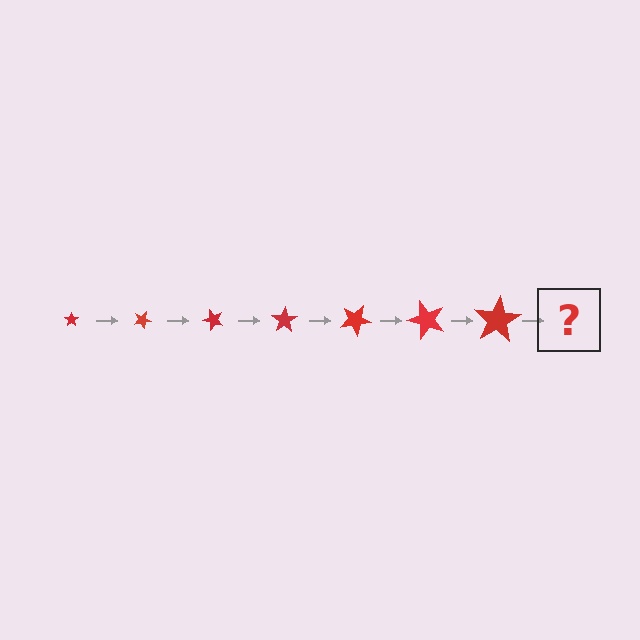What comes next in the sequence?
The next element should be a star, larger than the previous one and rotated 175 degrees from the start.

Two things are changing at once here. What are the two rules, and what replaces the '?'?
The two rules are that the star grows larger each step and it rotates 25 degrees each step. The '?' should be a star, larger than the previous one and rotated 175 degrees from the start.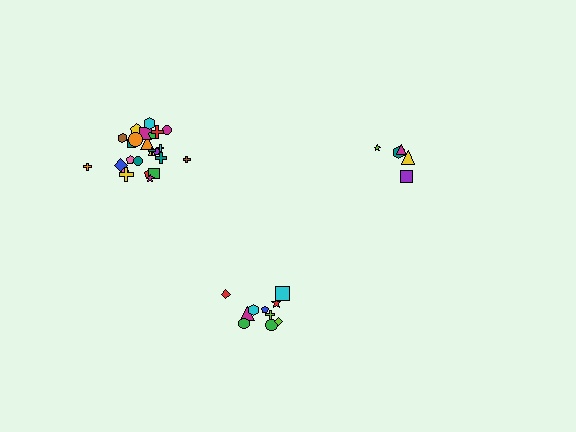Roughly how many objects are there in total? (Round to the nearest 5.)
Roughly 40 objects in total.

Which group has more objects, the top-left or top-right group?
The top-left group.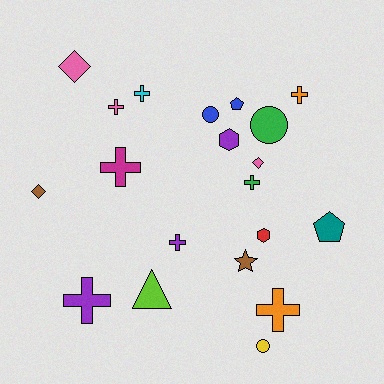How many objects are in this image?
There are 20 objects.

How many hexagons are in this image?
There are 2 hexagons.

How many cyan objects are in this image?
There is 1 cyan object.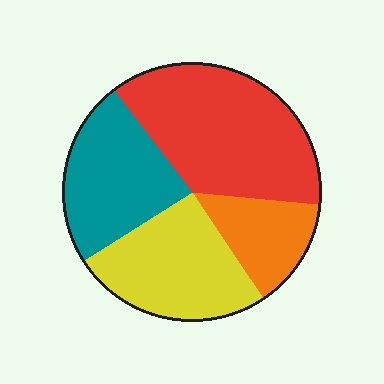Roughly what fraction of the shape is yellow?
Yellow takes up between a sixth and a third of the shape.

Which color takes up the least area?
Orange, at roughly 15%.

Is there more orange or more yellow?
Yellow.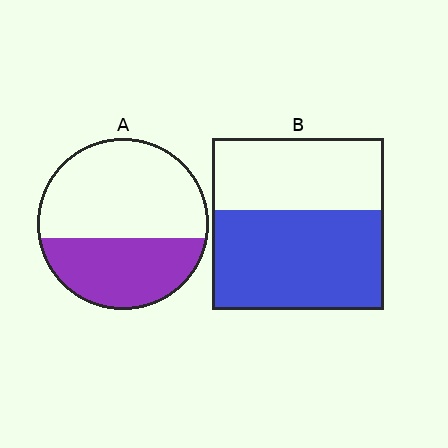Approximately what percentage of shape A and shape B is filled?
A is approximately 40% and B is approximately 60%.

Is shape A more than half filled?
No.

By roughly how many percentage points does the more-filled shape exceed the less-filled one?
By roughly 20 percentage points (B over A).